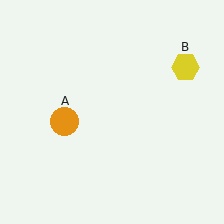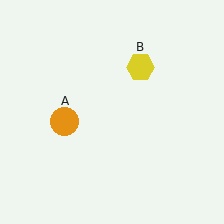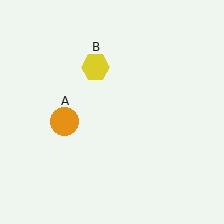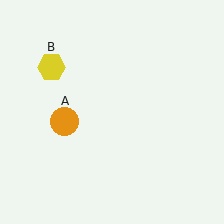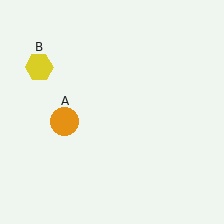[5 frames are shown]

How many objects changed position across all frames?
1 object changed position: yellow hexagon (object B).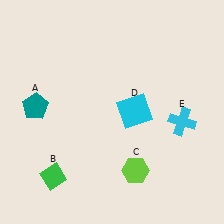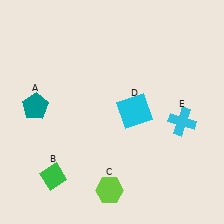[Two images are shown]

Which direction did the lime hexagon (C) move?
The lime hexagon (C) moved left.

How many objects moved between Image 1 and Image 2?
1 object moved between the two images.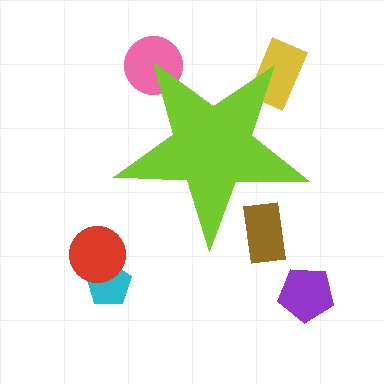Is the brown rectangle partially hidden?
Yes, the brown rectangle is partially hidden behind the lime star.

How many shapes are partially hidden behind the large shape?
3 shapes are partially hidden.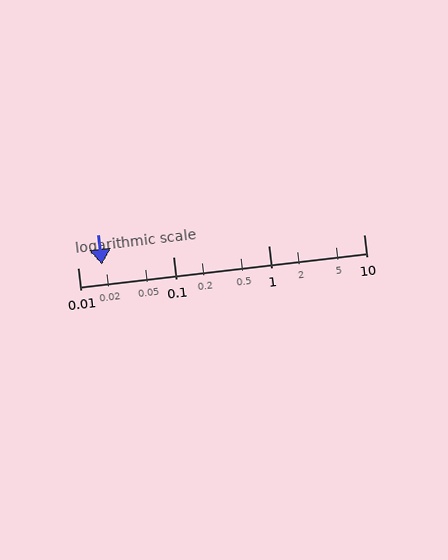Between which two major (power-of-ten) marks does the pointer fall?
The pointer is between 0.01 and 0.1.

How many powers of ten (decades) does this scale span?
The scale spans 3 decades, from 0.01 to 10.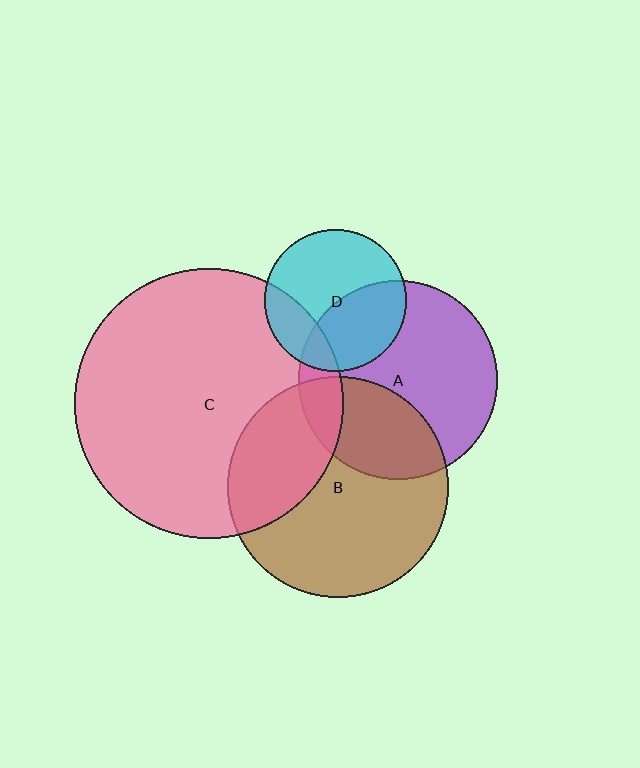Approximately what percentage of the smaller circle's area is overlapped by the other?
Approximately 20%.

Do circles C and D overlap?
Yes.